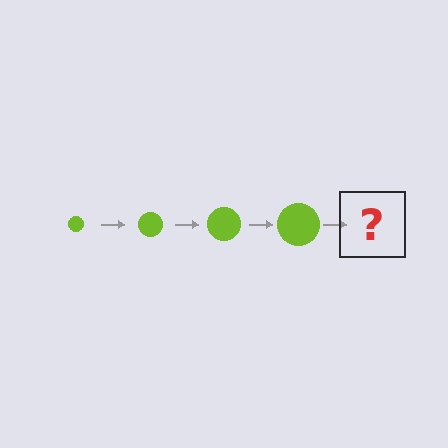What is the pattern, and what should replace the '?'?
The pattern is that the circle gets progressively larger each step. The '?' should be a lime circle, larger than the previous one.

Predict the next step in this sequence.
The next step is a lime circle, larger than the previous one.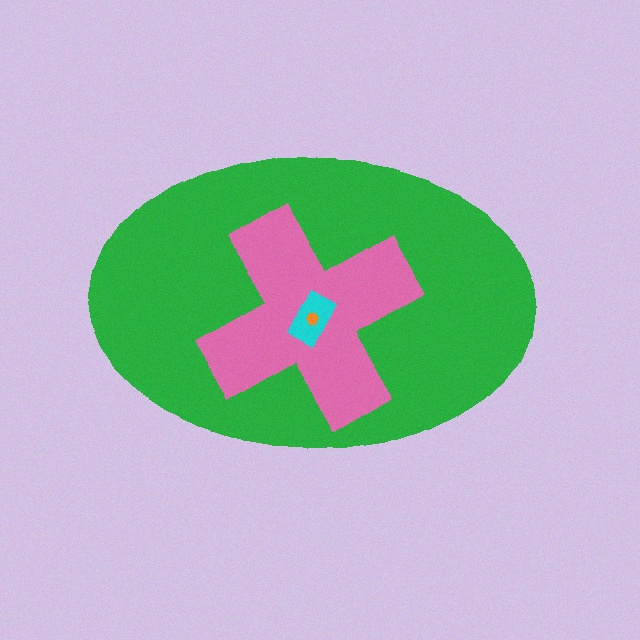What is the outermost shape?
The green ellipse.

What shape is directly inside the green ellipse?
The pink cross.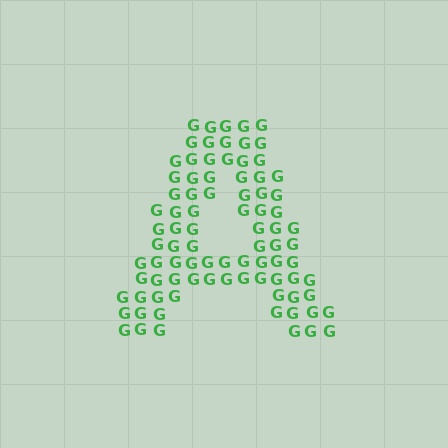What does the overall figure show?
The overall figure shows the letter A.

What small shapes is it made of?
It is made of small letter G's.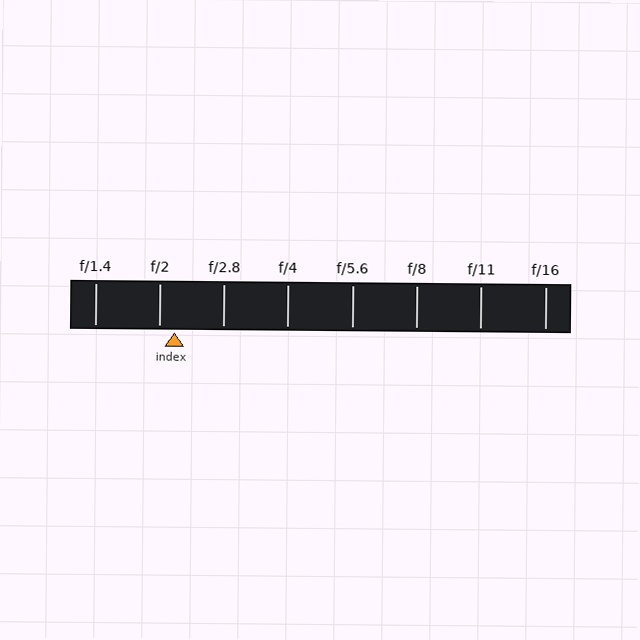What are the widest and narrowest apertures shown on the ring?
The widest aperture shown is f/1.4 and the narrowest is f/16.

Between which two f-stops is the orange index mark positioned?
The index mark is between f/2 and f/2.8.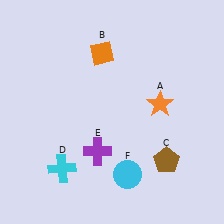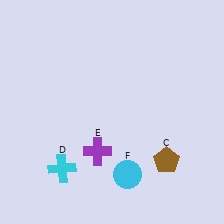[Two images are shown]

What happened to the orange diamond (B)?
The orange diamond (B) was removed in Image 2. It was in the top-left area of Image 1.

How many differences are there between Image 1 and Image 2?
There are 2 differences between the two images.